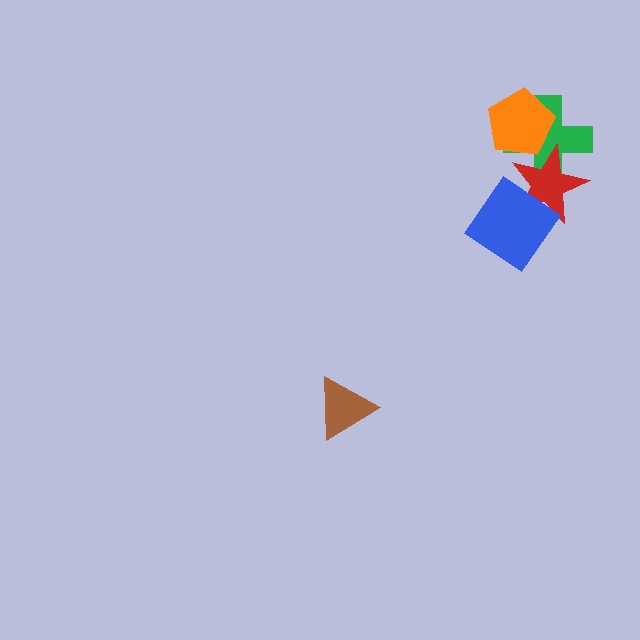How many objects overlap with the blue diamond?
1 object overlaps with the blue diamond.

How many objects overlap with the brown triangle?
0 objects overlap with the brown triangle.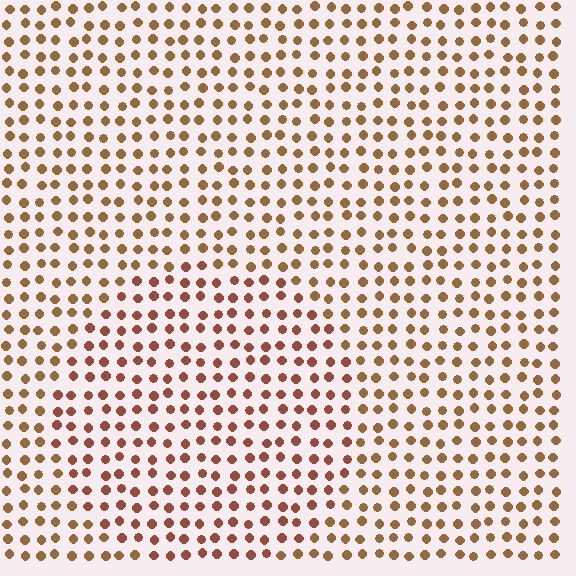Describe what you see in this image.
The image is filled with small brown elements in a uniform arrangement. A circle-shaped region is visible where the elements are tinted to a slightly different hue, forming a subtle color boundary.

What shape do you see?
I see a circle.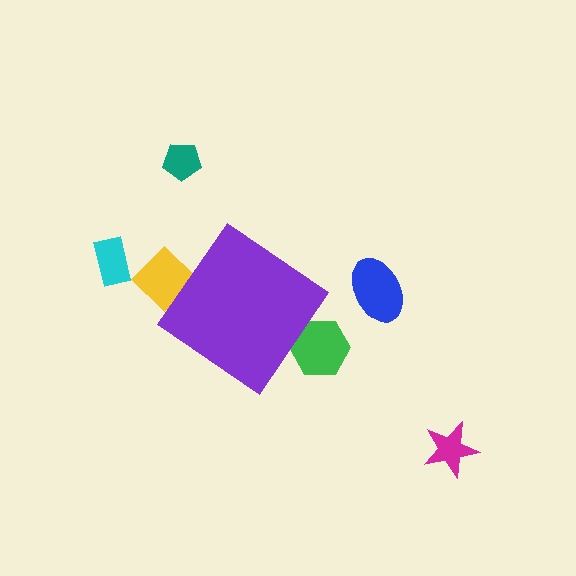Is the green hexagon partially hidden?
Yes, the green hexagon is partially hidden behind the purple diamond.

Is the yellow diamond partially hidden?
Yes, the yellow diamond is partially hidden behind the purple diamond.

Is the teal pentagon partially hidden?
No, the teal pentagon is fully visible.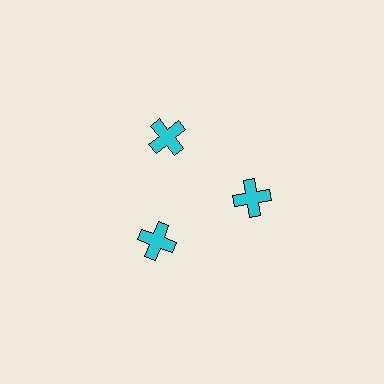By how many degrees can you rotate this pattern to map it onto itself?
The pattern maps onto itself every 120 degrees of rotation.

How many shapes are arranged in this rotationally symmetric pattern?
There are 3 shapes, arranged in 3 groups of 1.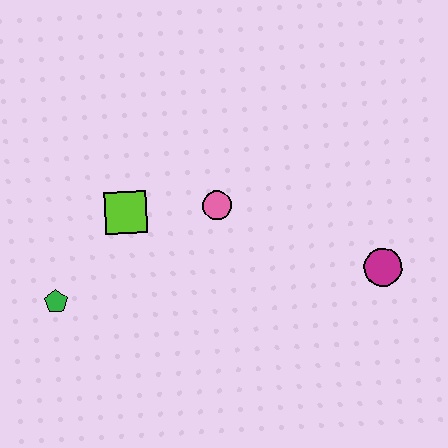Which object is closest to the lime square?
The pink circle is closest to the lime square.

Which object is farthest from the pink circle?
The green pentagon is farthest from the pink circle.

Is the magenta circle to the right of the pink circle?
Yes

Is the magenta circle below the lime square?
Yes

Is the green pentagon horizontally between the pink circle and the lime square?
No